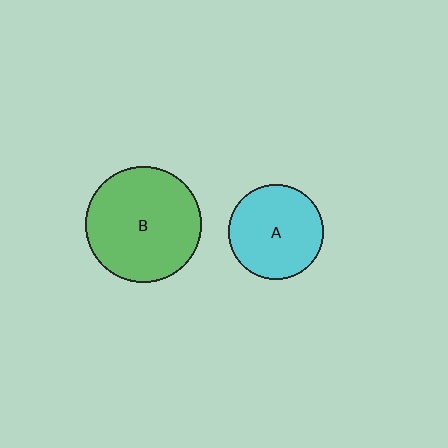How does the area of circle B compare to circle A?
Approximately 1.5 times.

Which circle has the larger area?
Circle B (green).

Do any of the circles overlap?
No, none of the circles overlap.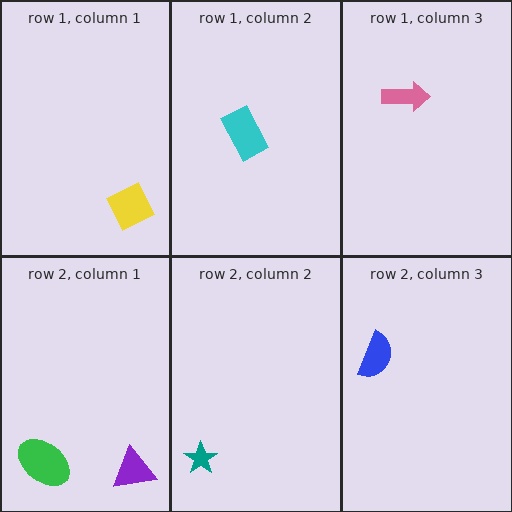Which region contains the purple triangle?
The row 2, column 1 region.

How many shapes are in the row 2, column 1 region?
2.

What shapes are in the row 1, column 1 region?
The yellow square.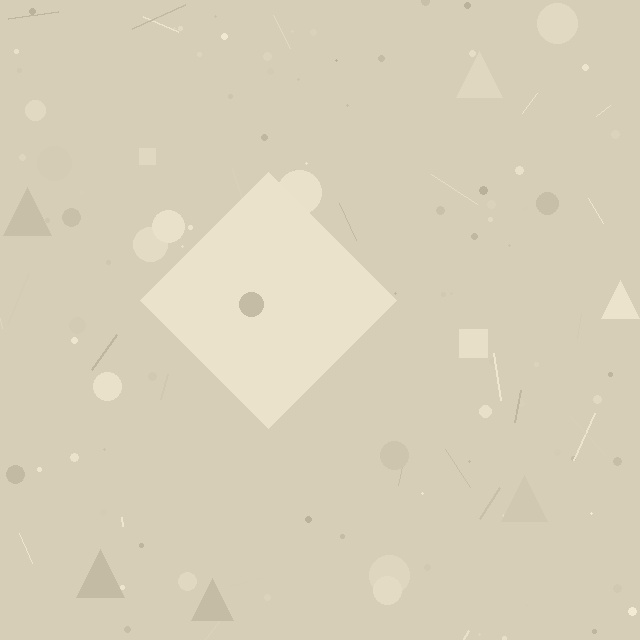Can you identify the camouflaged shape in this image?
The camouflaged shape is a diamond.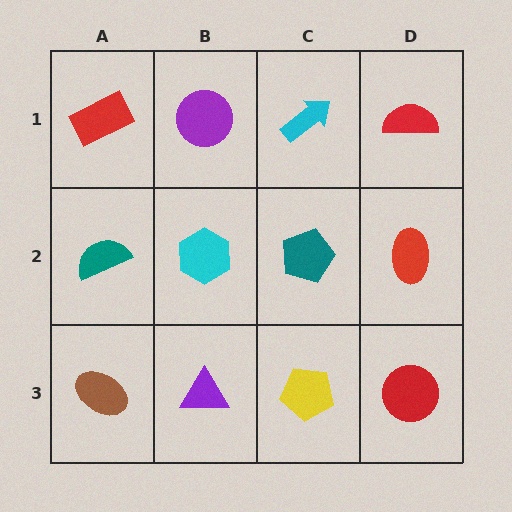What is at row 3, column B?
A purple triangle.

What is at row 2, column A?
A teal semicircle.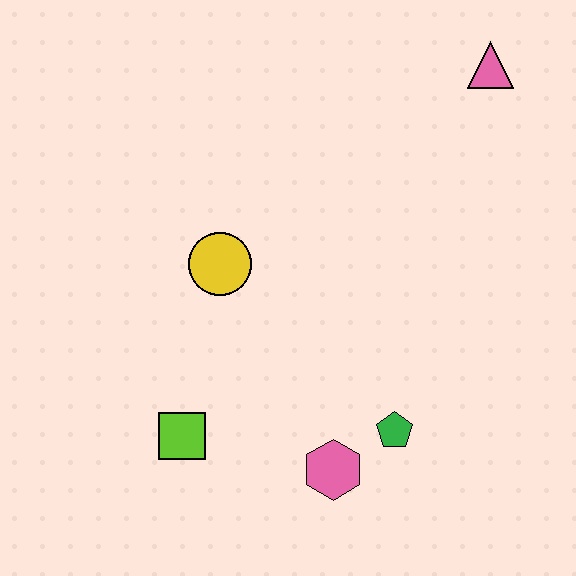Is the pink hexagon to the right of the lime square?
Yes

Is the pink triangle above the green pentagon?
Yes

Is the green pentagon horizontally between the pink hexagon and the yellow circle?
No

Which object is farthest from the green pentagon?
The pink triangle is farthest from the green pentagon.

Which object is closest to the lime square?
The pink hexagon is closest to the lime square.